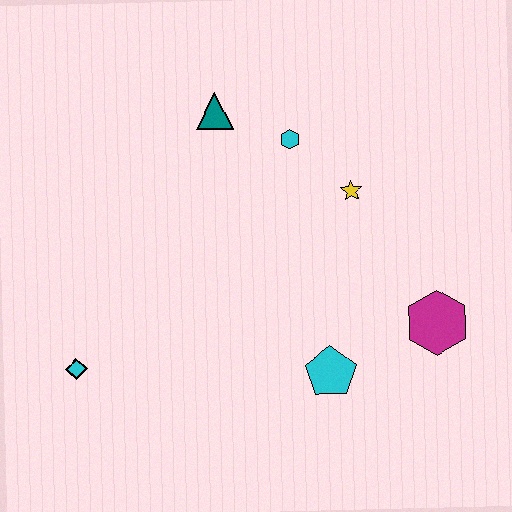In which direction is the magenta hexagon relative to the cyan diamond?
The magenta hexagon is to the right of the cyan diamond.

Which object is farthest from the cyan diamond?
The magenta hexagon is farthest from the cyan diamond.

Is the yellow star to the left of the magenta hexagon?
Yes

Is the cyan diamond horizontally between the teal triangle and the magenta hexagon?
No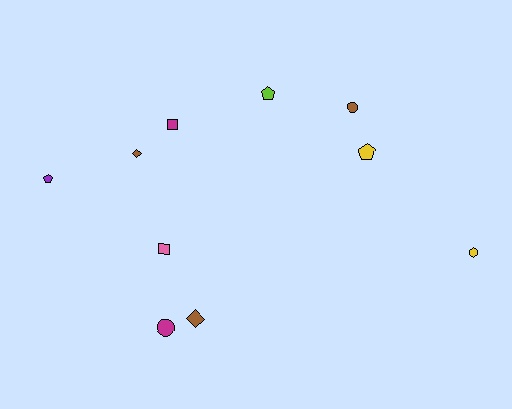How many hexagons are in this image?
There is 1 hexagon.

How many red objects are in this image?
There are no red objects.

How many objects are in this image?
There are 10 objects.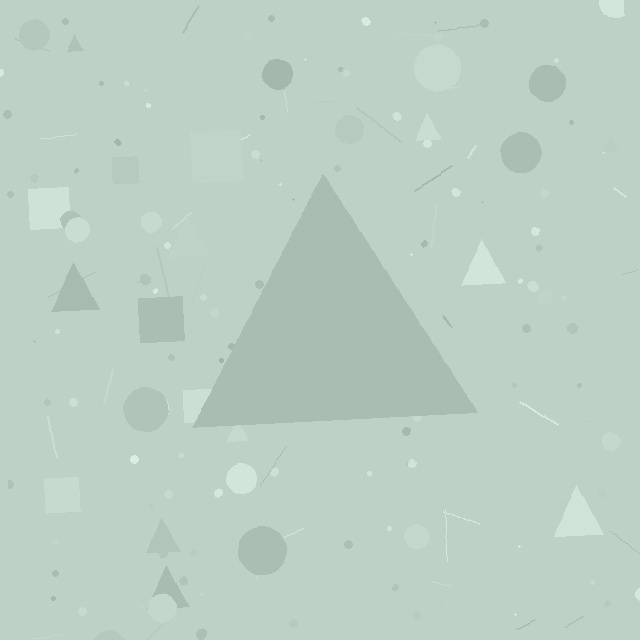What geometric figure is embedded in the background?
A triangle is embedded in the background.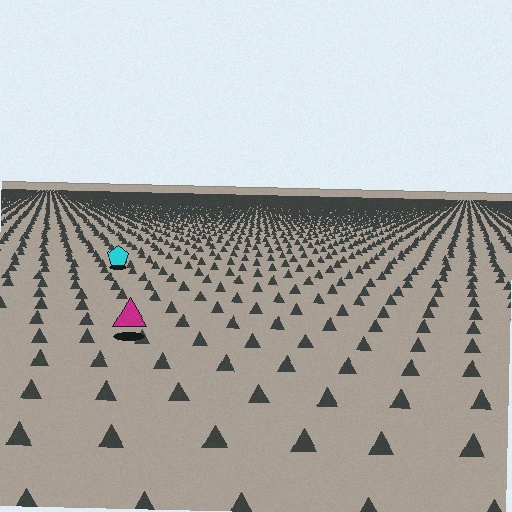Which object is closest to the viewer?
The magenta triangle is closest. The texture marks near it are larger and more spread out.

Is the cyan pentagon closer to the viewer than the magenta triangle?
No. The magenta triangle is closer — you can tell from the texture gradient: the ground texture is coarser near it.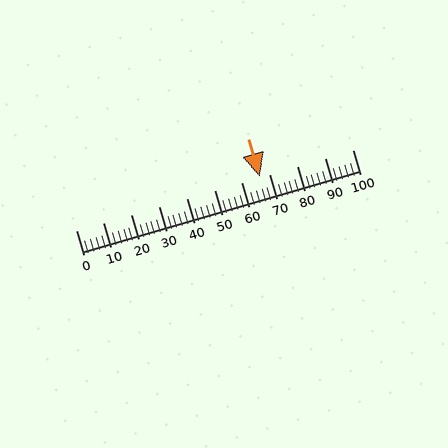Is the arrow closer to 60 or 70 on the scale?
The arrow is closer to 70.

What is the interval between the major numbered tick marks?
The major tick marks are spaced 10 units apart.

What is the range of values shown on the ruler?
The ruler shows values from 0 to 100.